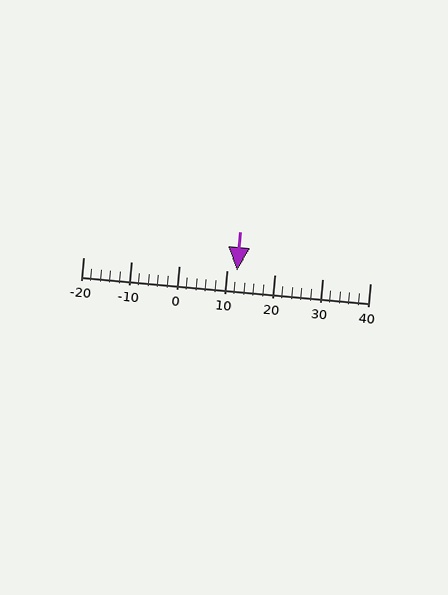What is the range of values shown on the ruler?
The ruler shows values from -20 to 40.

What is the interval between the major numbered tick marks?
The major tick marks are spaced 10 units apart.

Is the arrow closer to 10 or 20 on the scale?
The arrow is closer to 10.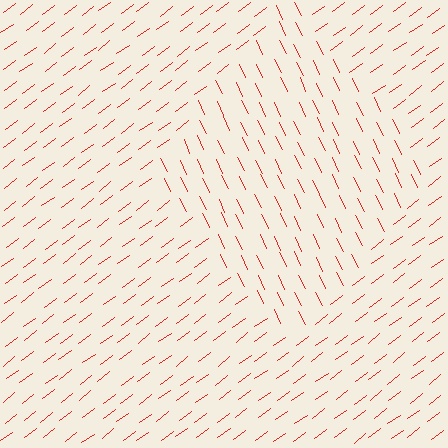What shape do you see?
I see a diamond.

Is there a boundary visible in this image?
Yes, there is a texture boundary formed by a change in line orientation.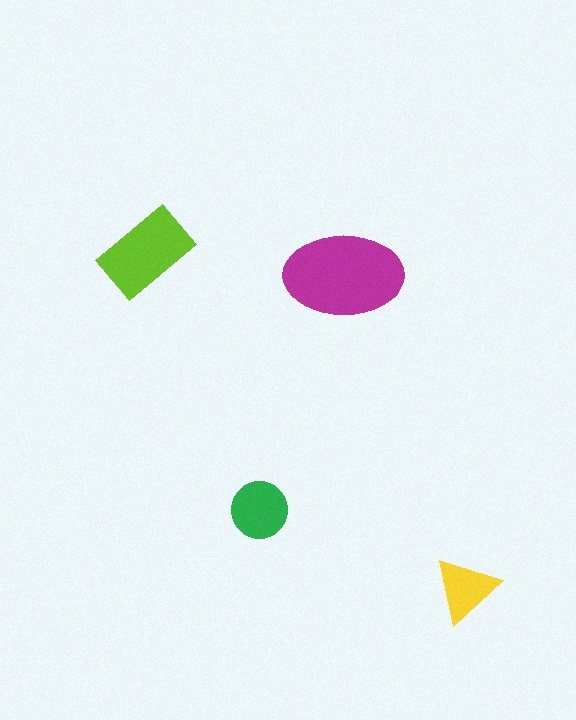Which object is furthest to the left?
The lime rectangle is leftmost.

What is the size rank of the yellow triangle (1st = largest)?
4th.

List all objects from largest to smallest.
The magenta ellipse, the lime rectangle, the green circle, the yellow triangle.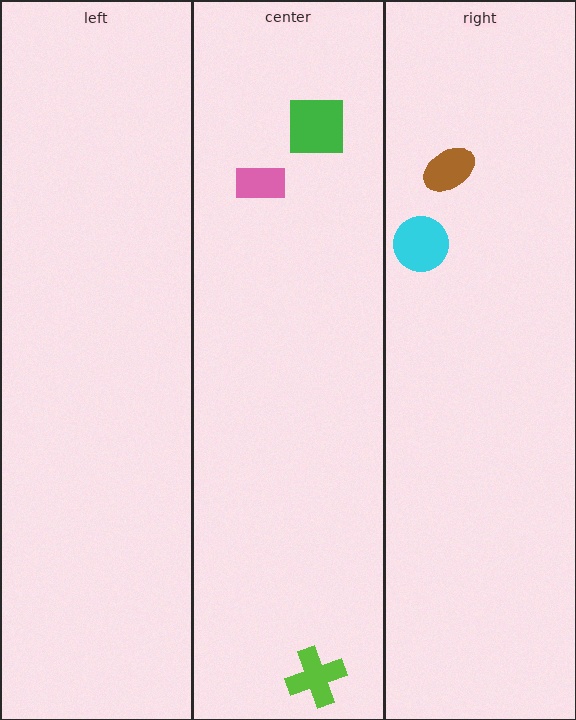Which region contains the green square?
The center region.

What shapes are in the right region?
The cyan circle, the brown ellipse.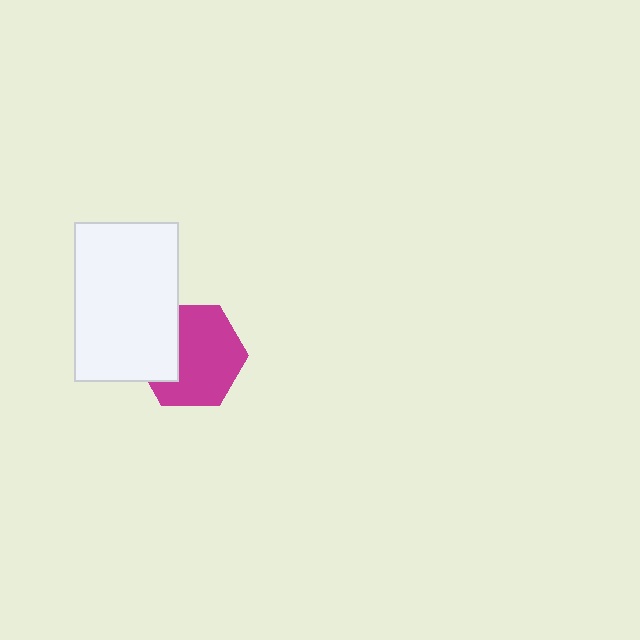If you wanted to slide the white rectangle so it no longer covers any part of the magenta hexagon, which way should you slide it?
Slide it left — that is the most direct way to separate the two shapes.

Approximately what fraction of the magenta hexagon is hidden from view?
Roughly 30% of the magenta hexagon is hidden behind the white rectangle.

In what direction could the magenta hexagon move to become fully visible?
The magenta hexagon could move right. That would shift it out from behind the white rectangle entirely.